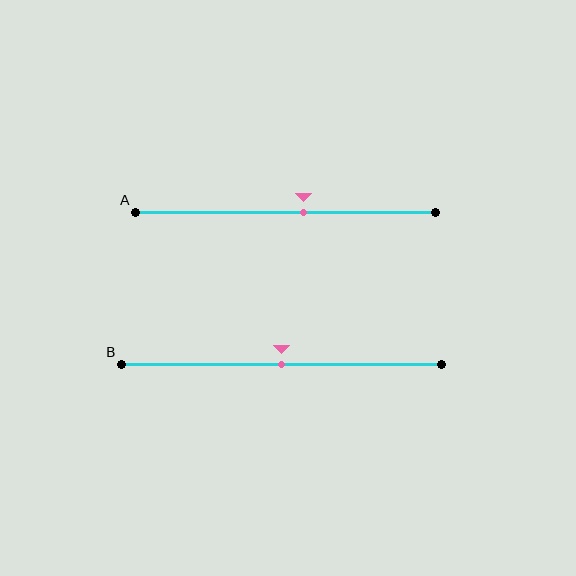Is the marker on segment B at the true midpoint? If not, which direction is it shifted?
Yes, the marker on segment B is at the true midpoint.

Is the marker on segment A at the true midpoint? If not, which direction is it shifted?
No, the marker on segment A is shifted to the right by about 6% of the segment length.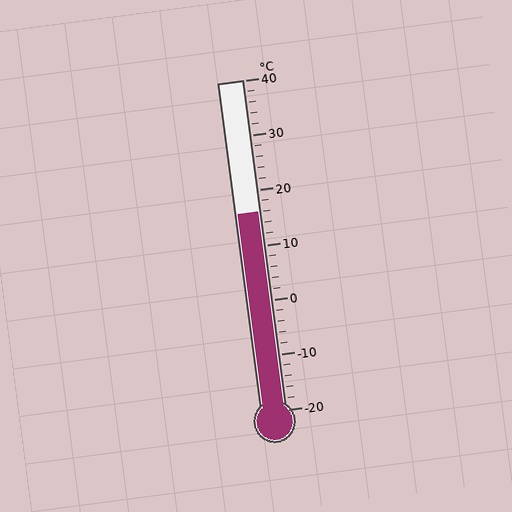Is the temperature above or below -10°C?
The temperature is above -10°C.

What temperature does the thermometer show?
The thermometer shows approximately 16°C.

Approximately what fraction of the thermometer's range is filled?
The thermometer is filled to approximately 60% of its range.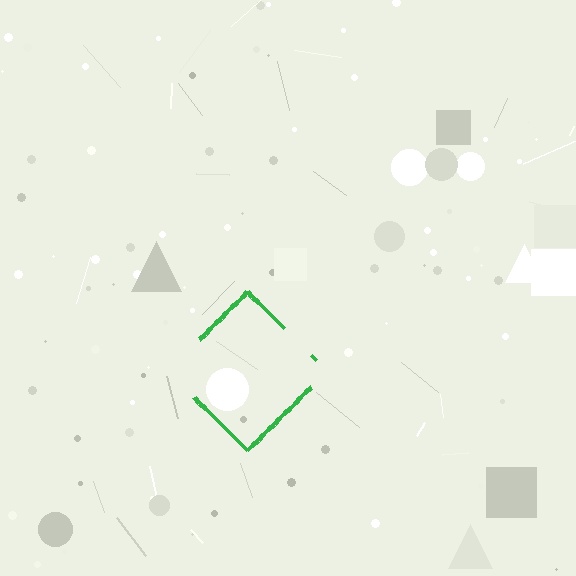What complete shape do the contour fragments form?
The contour fragments form a diamond.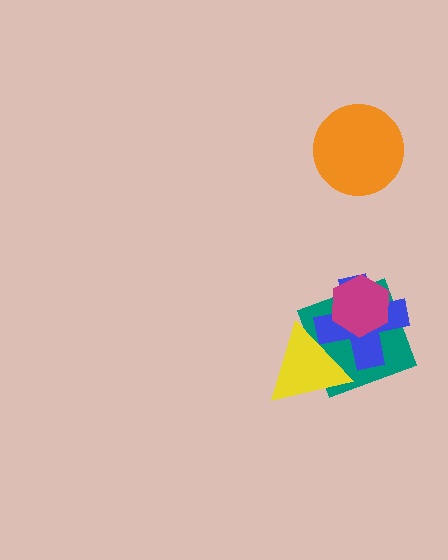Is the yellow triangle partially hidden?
Yes, it is partially covered by another shape.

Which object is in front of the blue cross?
The magenta hexagon is in front of the blue cross.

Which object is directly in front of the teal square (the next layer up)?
The yellow triangle is directly in front of the teal square.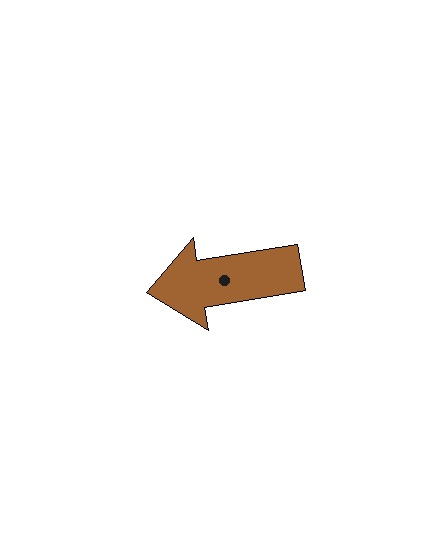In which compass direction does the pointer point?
West.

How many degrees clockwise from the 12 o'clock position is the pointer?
Approximately 261 degrees.